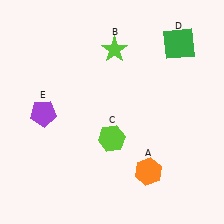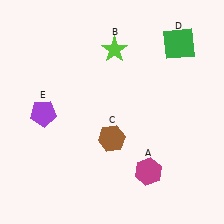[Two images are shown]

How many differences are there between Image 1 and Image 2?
There are 2 differences between the two images.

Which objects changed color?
A changed from orange to magenta. C changed from lime to brown.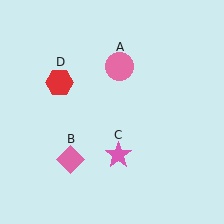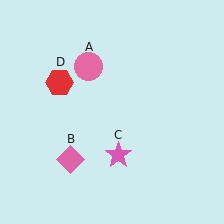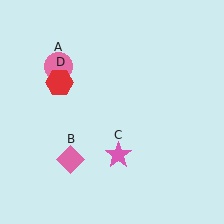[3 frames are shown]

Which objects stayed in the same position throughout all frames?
Pink diamond (object B) and pink star (object C) and red hexagon (object D) remained stationary.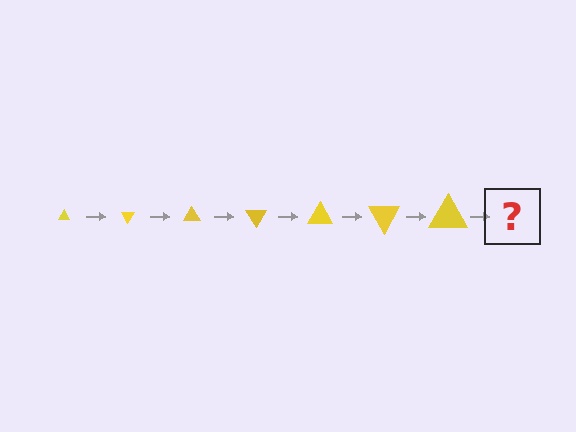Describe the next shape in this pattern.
It should be a triangle, larger than the previous one and rotated 420 degrees from the start.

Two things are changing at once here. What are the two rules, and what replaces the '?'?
The two rules are that the triangle grows larger each step and it rotates 60 degrees each step. The '?' should be a triangle, larger than the previous one and rotated 420 degrees from the start.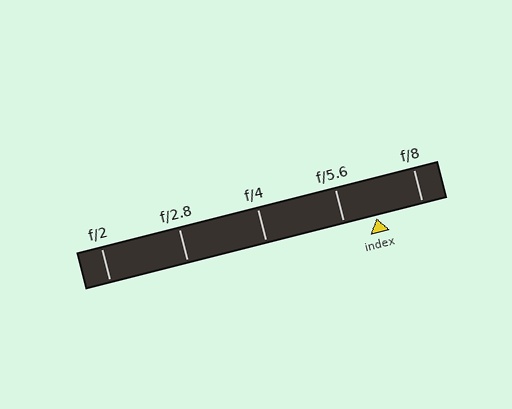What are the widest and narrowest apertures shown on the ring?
The widest aperture shown is f/2 and the narrowest is f/8.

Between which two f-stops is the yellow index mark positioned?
The index mark is between f/5.6 and f/8.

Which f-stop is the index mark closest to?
The index mark is closest to f/5.6.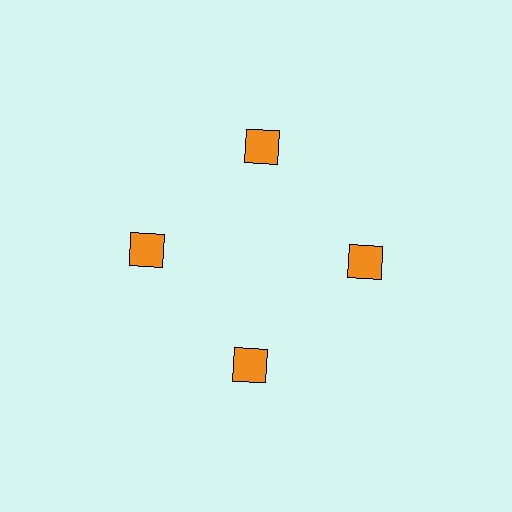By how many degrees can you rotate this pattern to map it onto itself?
The pattern maps onto itself every 90 degrees of rotation.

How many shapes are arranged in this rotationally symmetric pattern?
There are 4 shapes, arranged in 4 groups of 1.